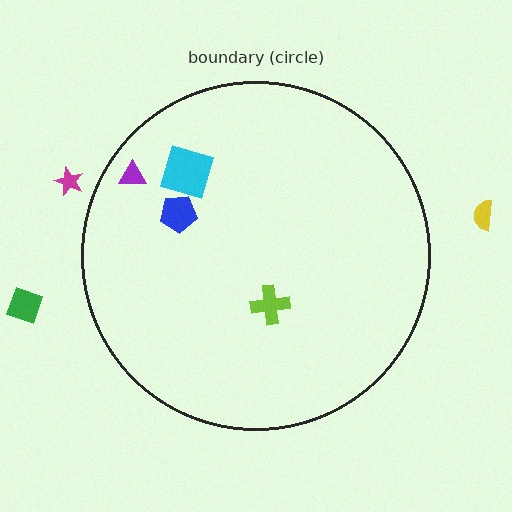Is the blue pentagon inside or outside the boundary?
Inside.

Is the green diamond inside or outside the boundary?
Outside.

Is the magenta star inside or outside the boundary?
Outside.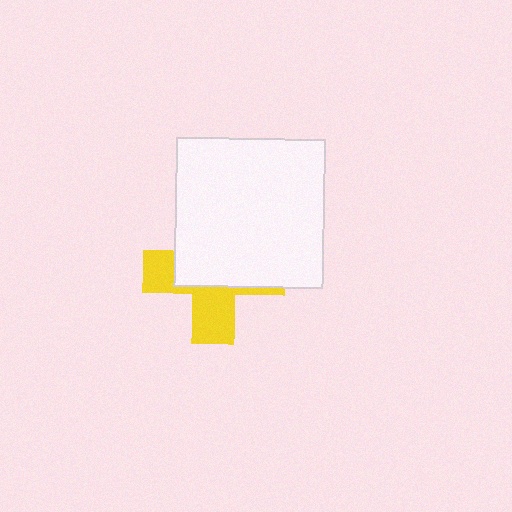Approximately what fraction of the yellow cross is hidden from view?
Roughly 59% of the yellow cross is hidden behind the white square.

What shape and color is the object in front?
The object in front is a white square.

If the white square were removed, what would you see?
You would see the complete yellow cross.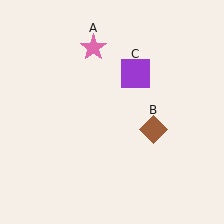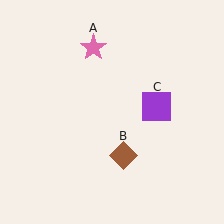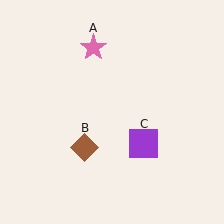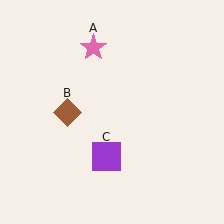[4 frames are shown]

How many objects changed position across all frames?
2 objects changed position: brown diamond (object B), purple square (object C).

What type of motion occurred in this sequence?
The brown diamond (object B), purple square (object C) rotated clockwise around the center of the scene.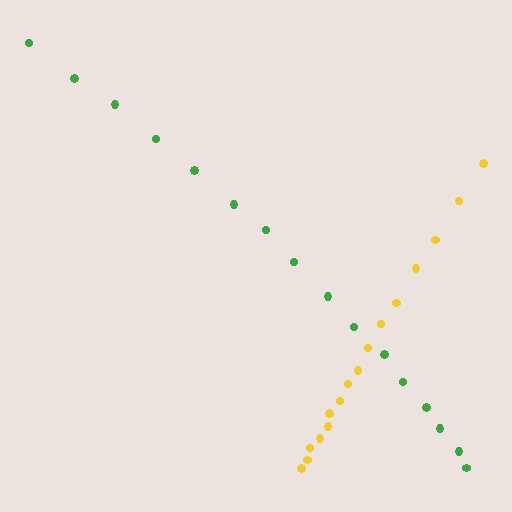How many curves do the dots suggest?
There are 2 distinct paths.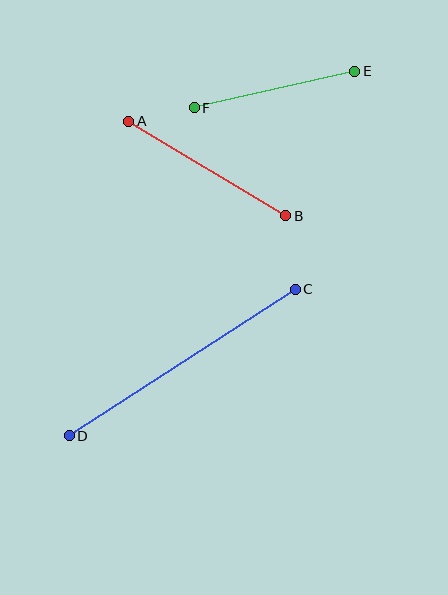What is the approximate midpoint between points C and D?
The midpoint is at approximately (182, 362) pixels.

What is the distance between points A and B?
The distance is approximately 184 pixels.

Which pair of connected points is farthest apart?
Points C and D are farthest apart.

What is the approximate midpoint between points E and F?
The midpoint is at approximately (274, 90) pixels.